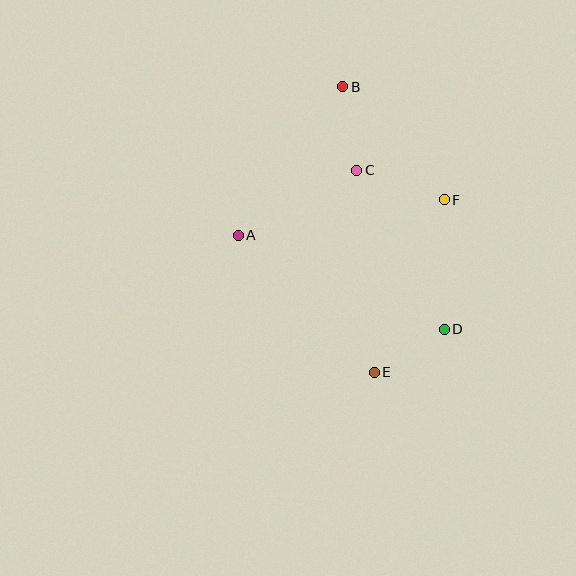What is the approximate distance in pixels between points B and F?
The distance between B and F is approximately 152 pixels.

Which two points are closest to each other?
Points D and E are closest to each other.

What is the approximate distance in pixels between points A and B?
The distance between A and B is approximately 182 pixels.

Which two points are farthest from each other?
Points B and E are farthest from each other.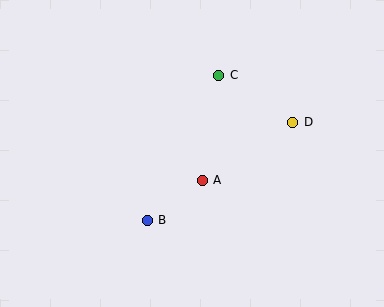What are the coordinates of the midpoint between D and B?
The midpoint between D and B is at (220, 171).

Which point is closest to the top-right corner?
Point D is closest to the top-right corner.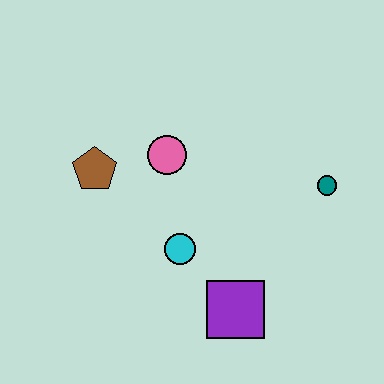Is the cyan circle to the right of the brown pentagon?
Yes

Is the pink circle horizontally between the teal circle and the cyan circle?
No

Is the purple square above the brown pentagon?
No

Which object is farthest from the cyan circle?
The teal circle is farthest from the cyan circle.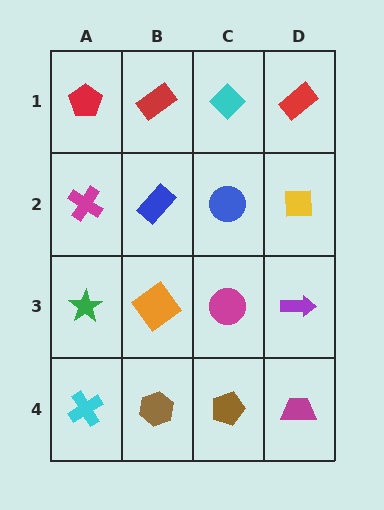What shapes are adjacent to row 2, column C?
A cyan diamond (row 1, column C), a magenta circle (row 3, column C), a blue rectangle (row 2, column B), a yellow square (row 2, column D).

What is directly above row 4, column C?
A magenta circle.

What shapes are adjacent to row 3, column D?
A yellow square (row 2, column D), a magenta trapezoid (row 4, column D), a magenta circle (row 3, column C).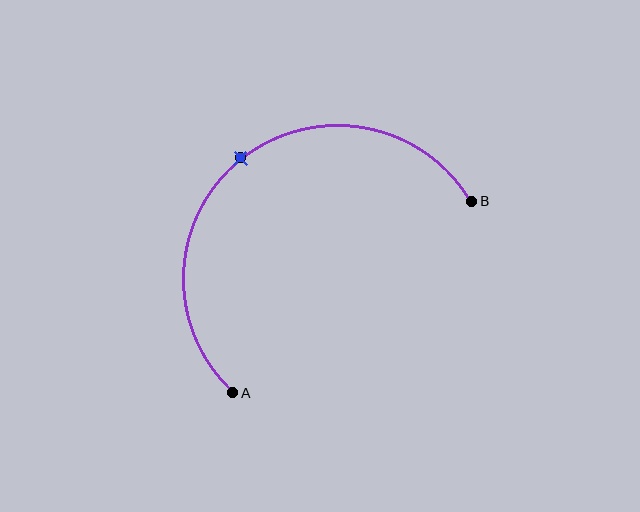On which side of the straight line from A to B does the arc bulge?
The arc bulges above and to the left of the straight line connecting A and B.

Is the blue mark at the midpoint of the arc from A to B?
Yes. The blue mark lies on the arc at equal arc-length from both A and B — it is the arc midpoint.